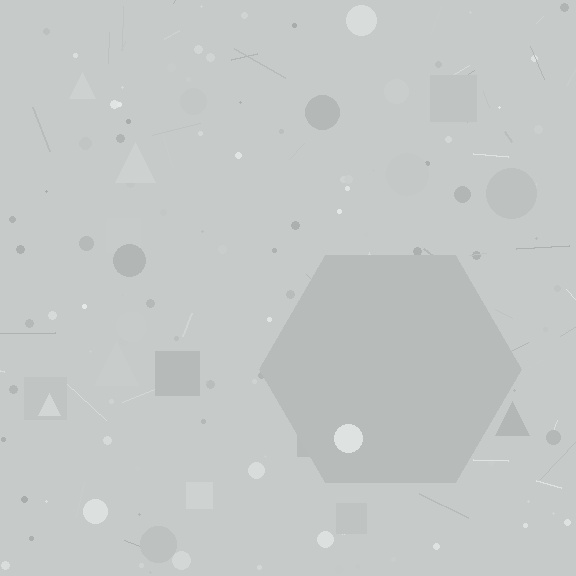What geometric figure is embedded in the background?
A hexagon is embedded in the background.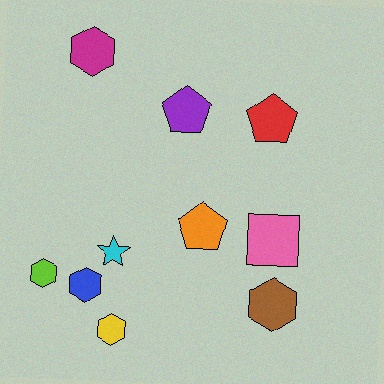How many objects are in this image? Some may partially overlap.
There are 10 objects.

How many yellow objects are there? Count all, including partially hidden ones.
There is 1 yellow object.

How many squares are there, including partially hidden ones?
There is 1 square.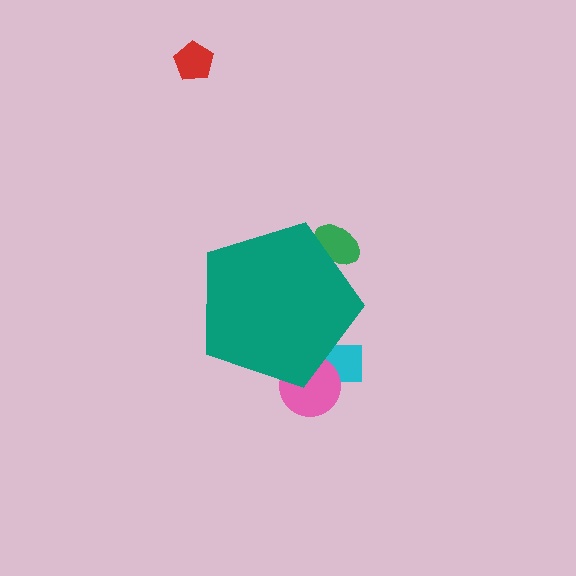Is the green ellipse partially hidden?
Yes, the green ellipse is partially hidden behind the teal pentagon.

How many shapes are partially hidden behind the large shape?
3 shapes are partially hidden.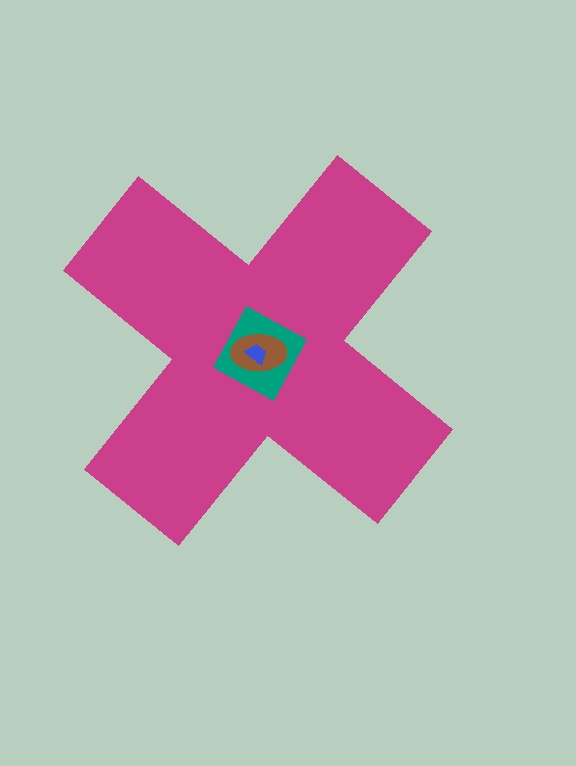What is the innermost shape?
The blue trapezoid.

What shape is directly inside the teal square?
The brown ellipse.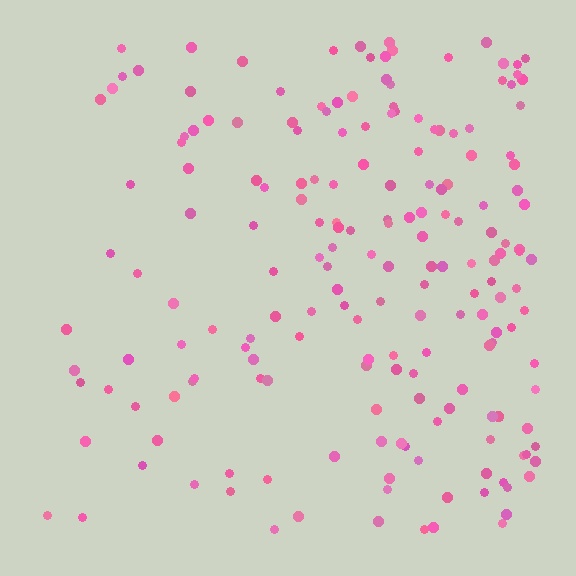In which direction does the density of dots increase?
From left to right, with the right side densest.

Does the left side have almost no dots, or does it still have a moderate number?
Still a moderate number, just noticeably fewer than the right.